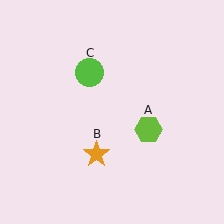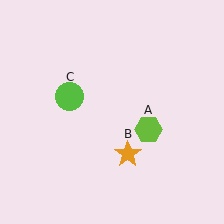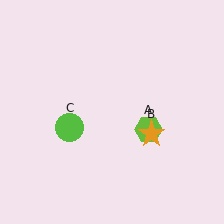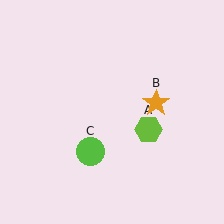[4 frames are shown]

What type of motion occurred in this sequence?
The orange star (object B), lime circle (object C) rotated counterclockwise around the center of the scene.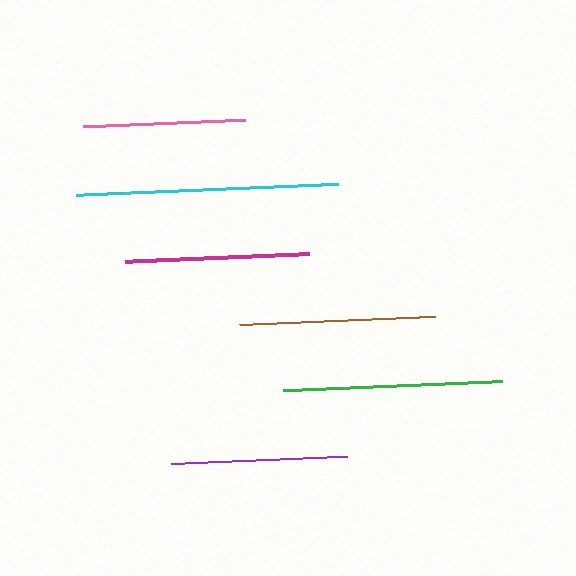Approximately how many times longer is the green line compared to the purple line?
The green line is approximately 1.2 times the length of the purple line.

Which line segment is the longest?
The cyan line is the longest at approximately 262 pixels.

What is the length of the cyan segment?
The cyan segment is approximately 262 pixels long.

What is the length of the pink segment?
The pink segment is approximately 162 pixels long.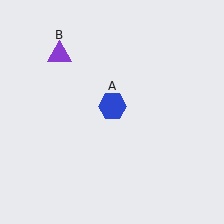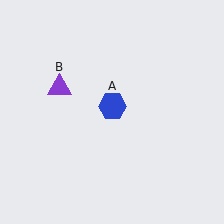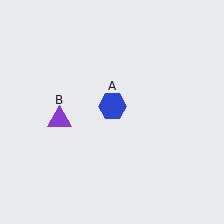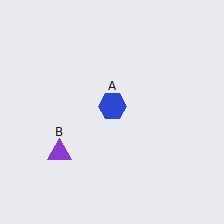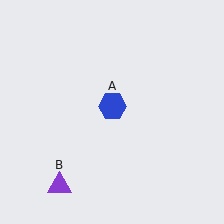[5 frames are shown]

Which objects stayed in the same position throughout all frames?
Blue hexagon (object A) remained stationary.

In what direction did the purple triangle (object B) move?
The purple triangle (object B) moved down.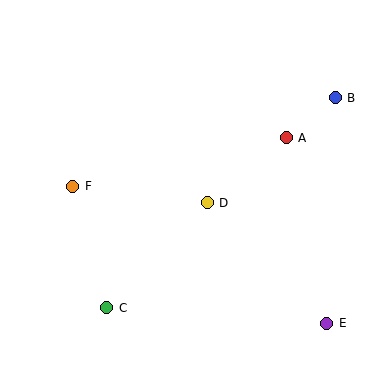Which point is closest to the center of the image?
Point D at (207, 203) is closest to the center.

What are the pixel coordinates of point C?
Point C is at (107, 308).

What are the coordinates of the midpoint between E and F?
The midpoint between E and F is at (200, 255).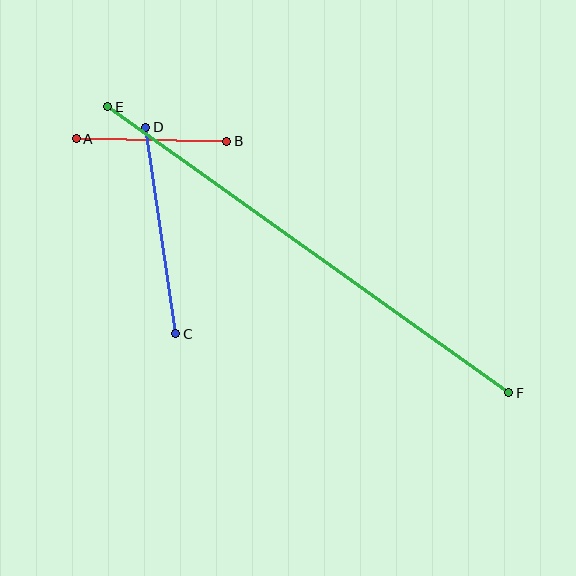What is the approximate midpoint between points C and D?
The midpoint is at approximately (161, 231) pixels.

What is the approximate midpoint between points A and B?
The midpoint is at approximately (152, 140) pixels.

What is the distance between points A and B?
The distance is approximately 150 pixels.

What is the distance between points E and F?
The distance is approximately 492 pixels.